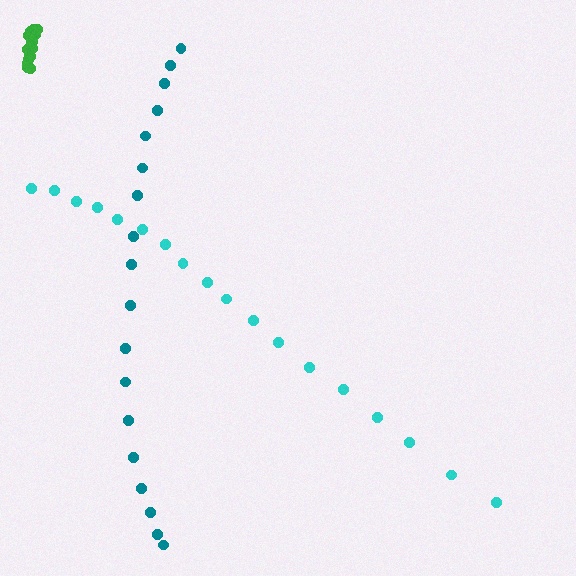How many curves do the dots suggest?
There are 3 distinct paths.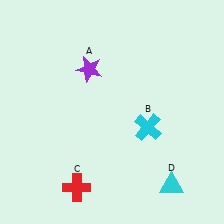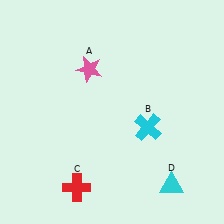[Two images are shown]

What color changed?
The star (A) changed from purple in Image 1 to pink in Image 2.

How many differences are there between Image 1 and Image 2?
There is 1 difference between the two images.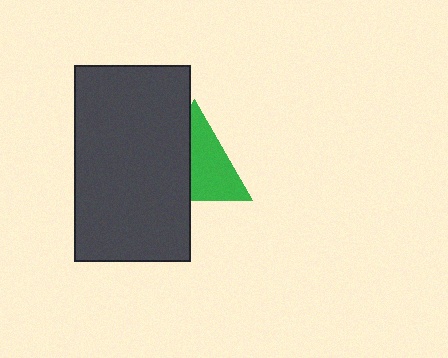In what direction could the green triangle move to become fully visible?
The green triangle could move right. That would shift it out from behind the dark gray rectangle entirely.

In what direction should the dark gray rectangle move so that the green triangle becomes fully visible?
The dark gray rectangle should move left. That is the shortest direction to clear the overlap and leave the green triangle fully visible.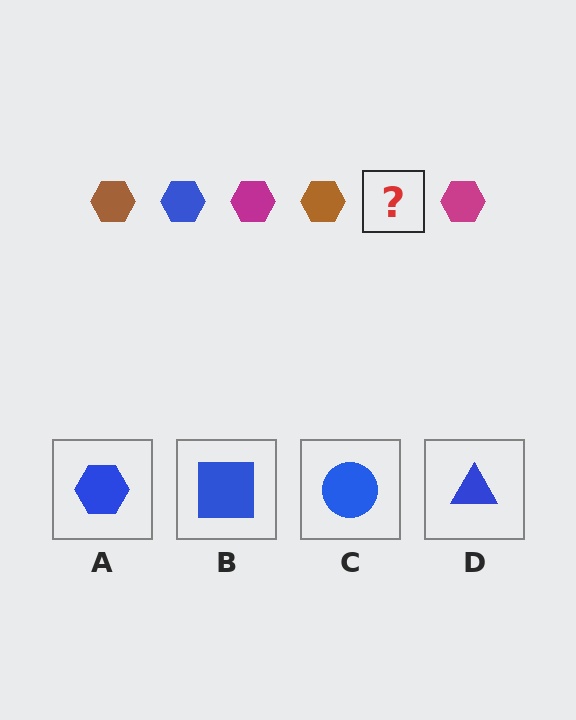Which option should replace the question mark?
Option A.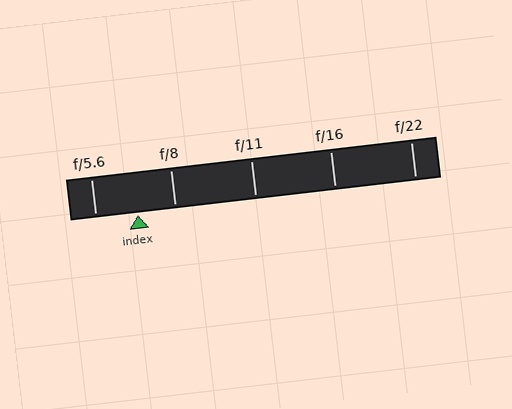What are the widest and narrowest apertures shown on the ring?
The widest aperture shown is f/5.6 and the narrowest is f/22.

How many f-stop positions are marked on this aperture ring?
There are 5 f-stop positions marked.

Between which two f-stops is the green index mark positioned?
The index mark is between f/5.6 and f/8.